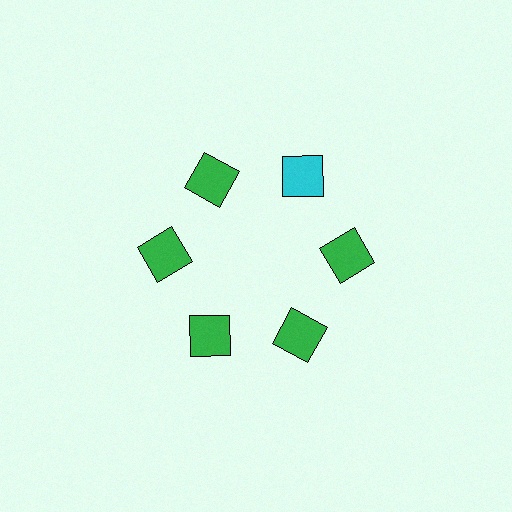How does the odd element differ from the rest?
It has a different color: cyan instead of green.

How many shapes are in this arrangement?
There are 6 shapes arranged in a ring pattern.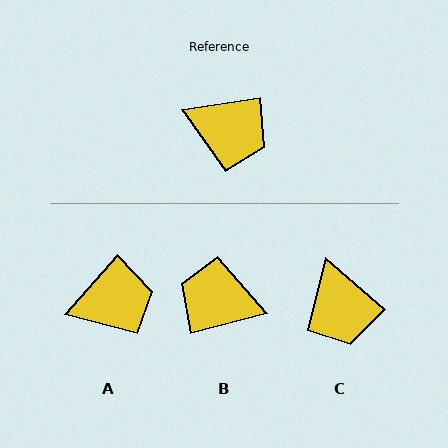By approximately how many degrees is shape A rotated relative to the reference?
Approximately 39 degrees counter-clockwise.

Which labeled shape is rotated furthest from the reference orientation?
B, about 174 degrees away.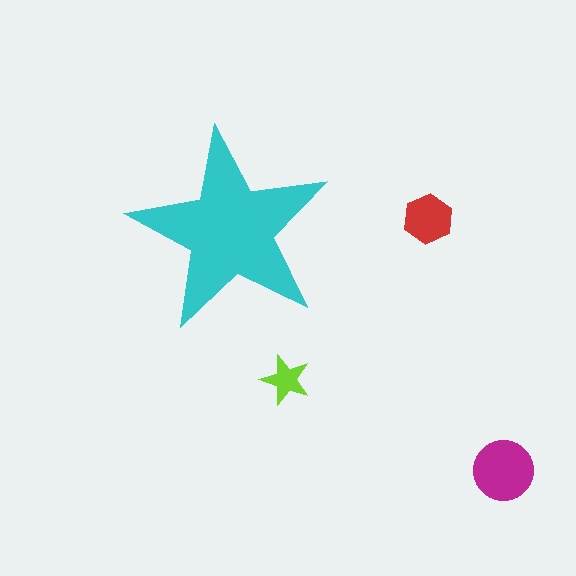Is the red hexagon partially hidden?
No, the red hexagon is fully visible.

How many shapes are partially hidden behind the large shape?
0 shapes are partially hidden.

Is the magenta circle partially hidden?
No, the magenta circle is fully visible.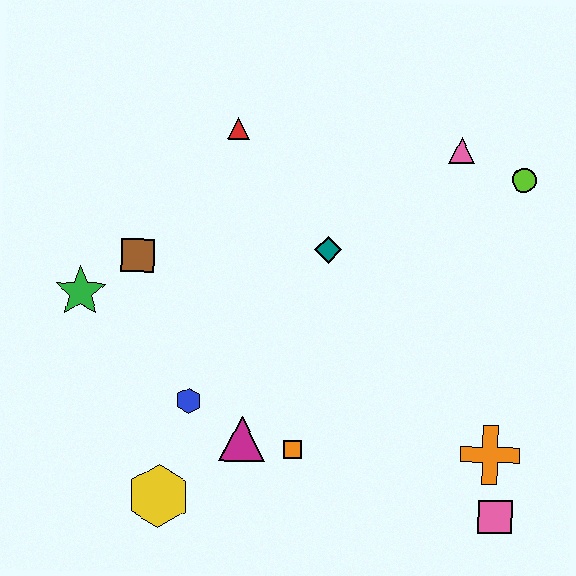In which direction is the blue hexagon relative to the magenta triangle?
The blue hexagon is to the left of the magenta triangle.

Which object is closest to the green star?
The brown square is closest to the green star.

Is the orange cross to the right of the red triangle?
Yes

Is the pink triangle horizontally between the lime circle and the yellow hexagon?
Yes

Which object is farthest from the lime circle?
The yellow hexagon is farthest from the lime circle.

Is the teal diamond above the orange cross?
Yes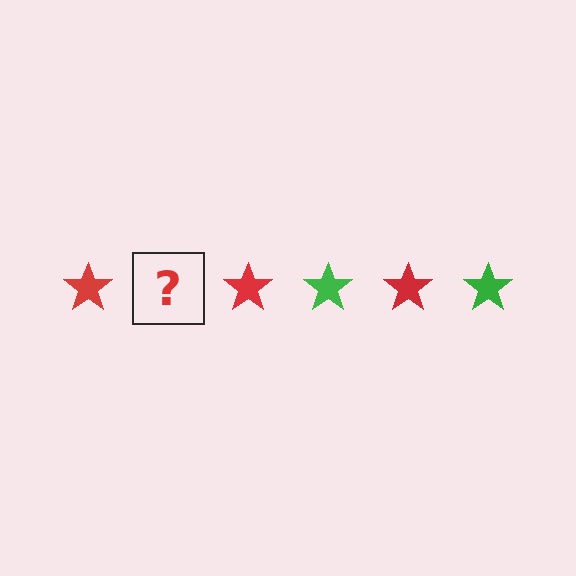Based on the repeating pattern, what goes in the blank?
The blank should be a green star.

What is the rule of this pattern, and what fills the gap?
The rule is that the pattern cycles through red, green stars. The gap should be filled with a green star.